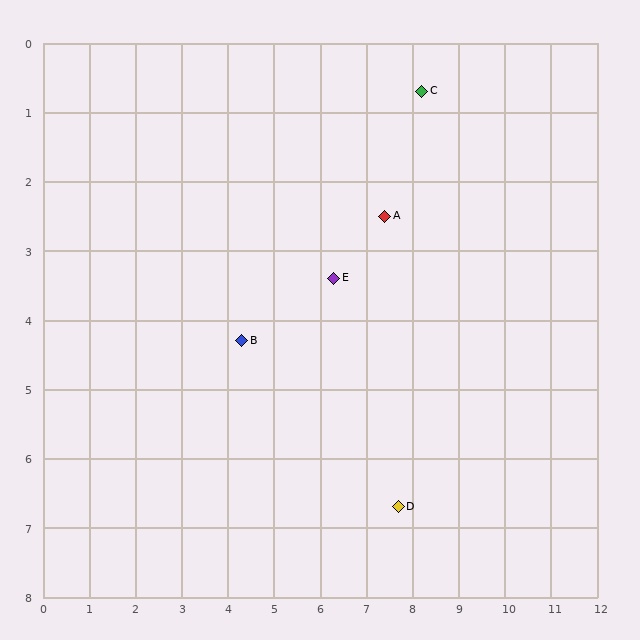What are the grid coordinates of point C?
Point C is at approximately (8.2, 0.7).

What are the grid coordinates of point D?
Point D is at approximately (7.7, 6.7).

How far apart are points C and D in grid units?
Points C and D are about 6.0 grid units apart.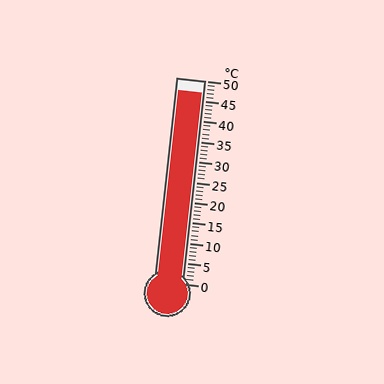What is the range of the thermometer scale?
The thermometer scale ranges from 0°C to 50°C.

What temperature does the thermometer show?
The thermometer shows approximately 47°C.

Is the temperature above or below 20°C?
The temperature is above 20°C.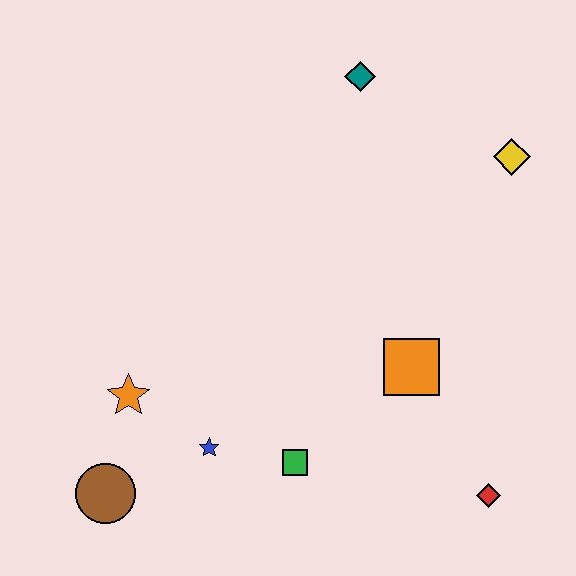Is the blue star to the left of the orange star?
No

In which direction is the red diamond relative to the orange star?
The red diamond is to the right of the orange star.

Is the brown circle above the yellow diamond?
No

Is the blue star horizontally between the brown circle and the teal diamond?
Yes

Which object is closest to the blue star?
The green square is closest to the blue star.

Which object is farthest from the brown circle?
The yellow diamond is farthest from the brown circle.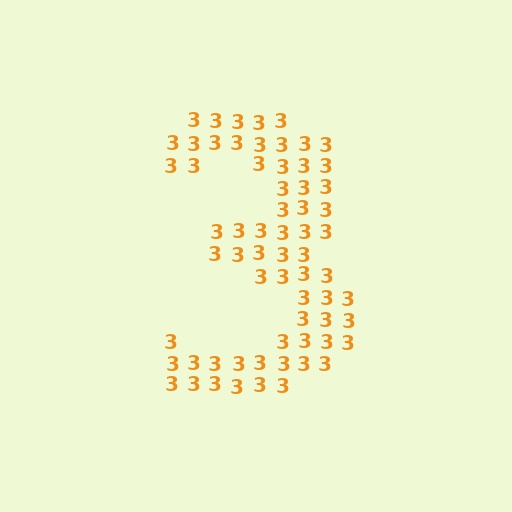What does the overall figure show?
The overall figure shows the digit 3.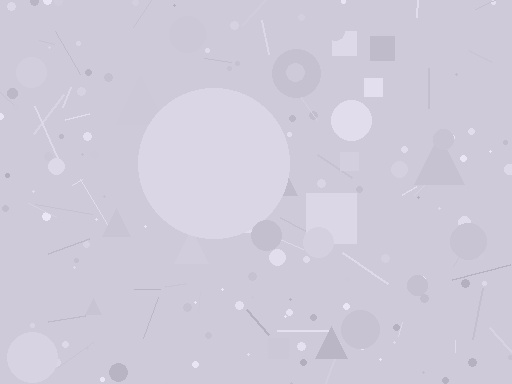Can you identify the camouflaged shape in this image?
The camouflaged shape is a circle.